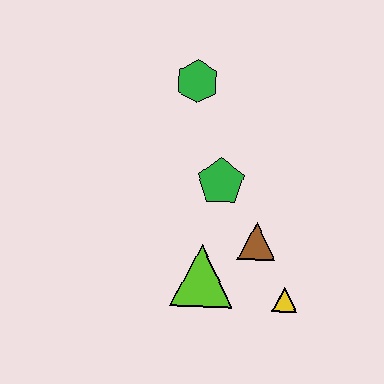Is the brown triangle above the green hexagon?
No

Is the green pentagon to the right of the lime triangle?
Yes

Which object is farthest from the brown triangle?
The green hexagon is farthest from the brown triangle.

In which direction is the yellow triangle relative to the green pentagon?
The yellow triangle is below the green pentagon.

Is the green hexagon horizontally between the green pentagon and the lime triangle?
No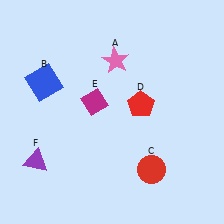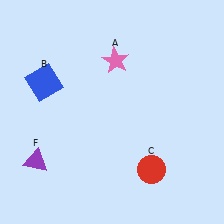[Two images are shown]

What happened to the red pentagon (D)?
The red pentagon (D) was removed in Image 2. It was in the top-right area of Image 1.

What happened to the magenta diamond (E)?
The magenta diamond (E) was removed in Image 2. It was in the top-left area of Image 1.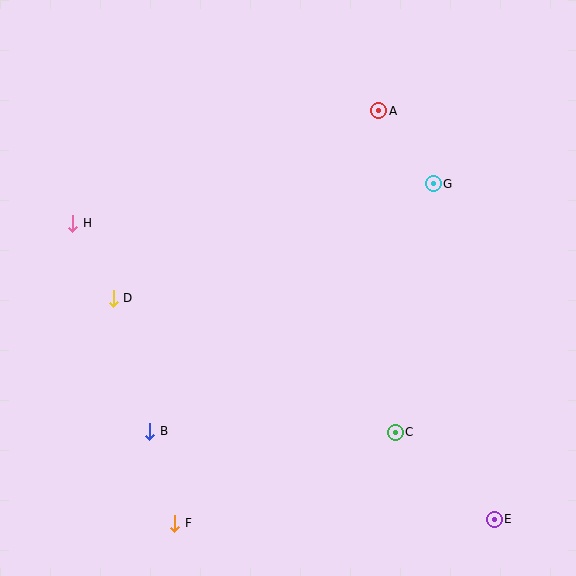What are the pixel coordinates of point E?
Point E is at (494, 519).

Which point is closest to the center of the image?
Point D at (113, 298) is closest to the center.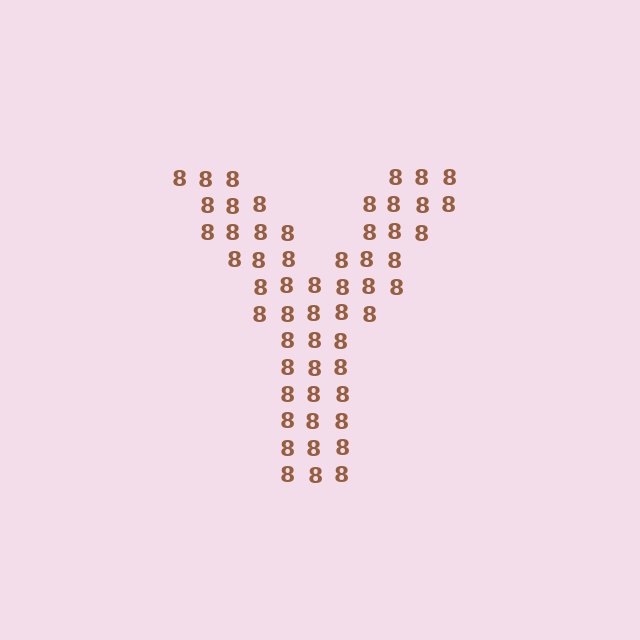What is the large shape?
The large shape is the letter Y.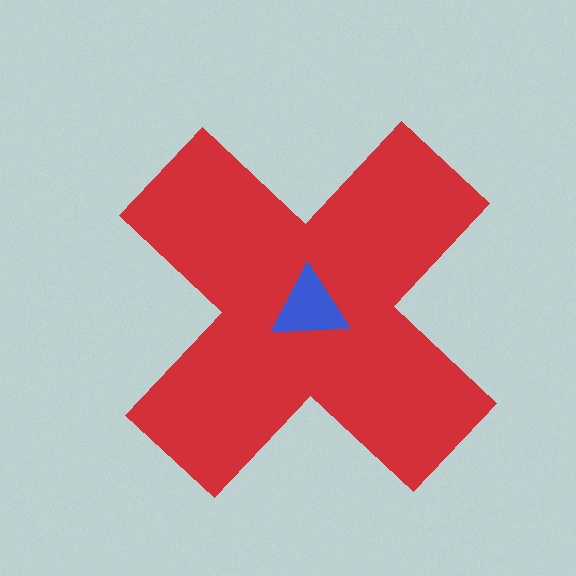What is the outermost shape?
The red cross.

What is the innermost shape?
The blue triangle.